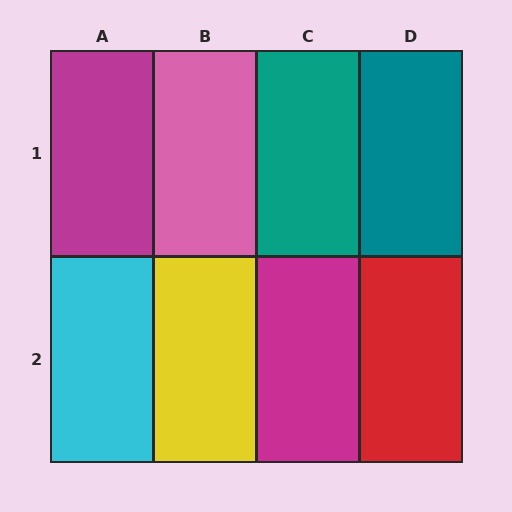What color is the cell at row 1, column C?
Teal.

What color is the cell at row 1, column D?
Teal.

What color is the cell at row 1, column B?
Pink.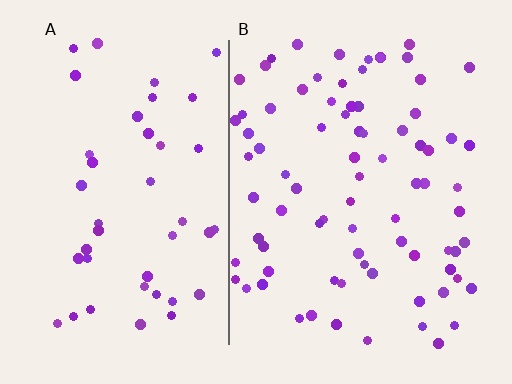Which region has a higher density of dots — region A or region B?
B (the right).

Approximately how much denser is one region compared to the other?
Approximately 1.8× — region B over region A.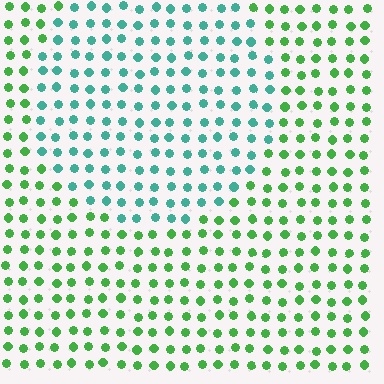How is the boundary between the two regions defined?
The boundary is defined purely by a slight shift in hue (about 47 degrees). Spacing, size, and orientation are identical on both sides.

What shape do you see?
I see a circle.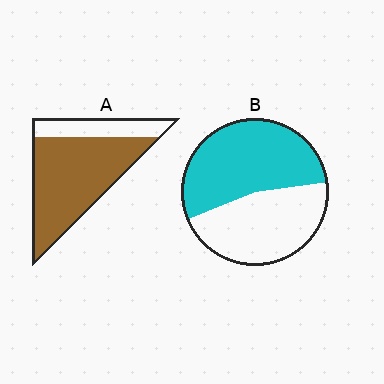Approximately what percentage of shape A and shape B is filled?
A is approximately 75% and B is approximately 55%.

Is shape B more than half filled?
Yes.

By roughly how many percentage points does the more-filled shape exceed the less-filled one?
By roughly 20 percentage points (A over B).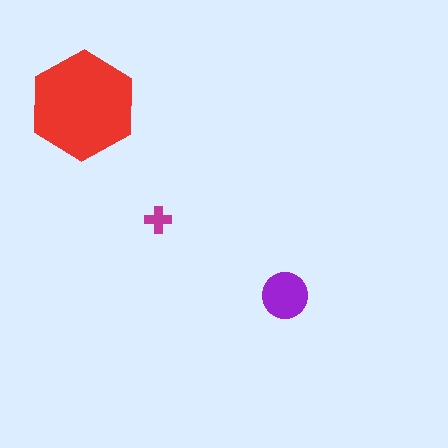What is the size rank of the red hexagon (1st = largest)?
1st.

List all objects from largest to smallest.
The red hexagon, the purple circle, the magenta cross.